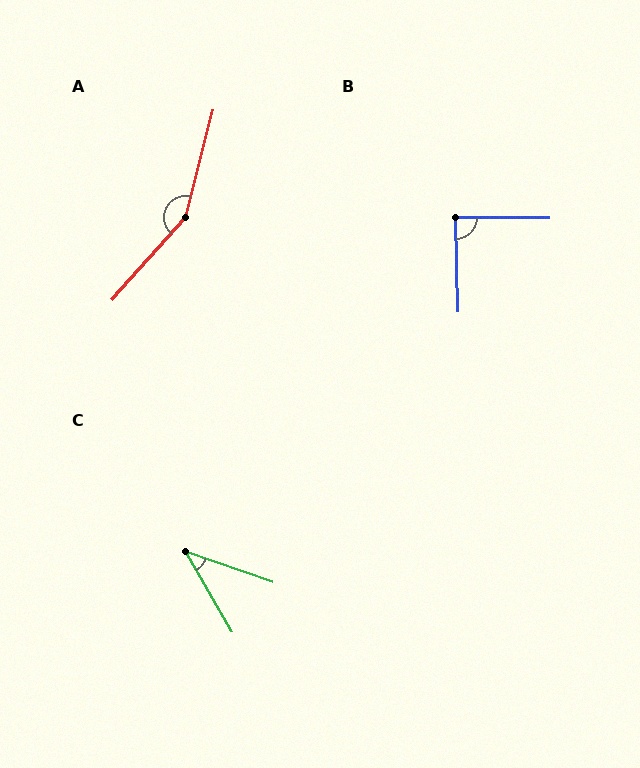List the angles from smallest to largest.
C (41°), B (88°), A (153°).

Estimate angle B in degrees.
Approximately 88 degrees.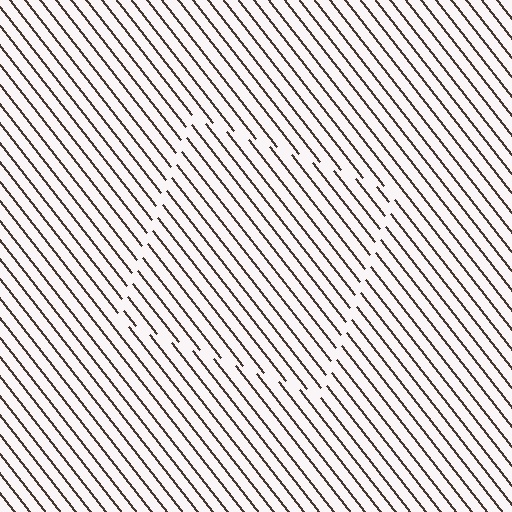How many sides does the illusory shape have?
4 sides — the line-ends trace a square.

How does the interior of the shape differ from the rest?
The interior of the shape contains the same grating, shifted by half a period — the contour is defined by the phase discontinuity where line-ends from the inner and outer gratings abut.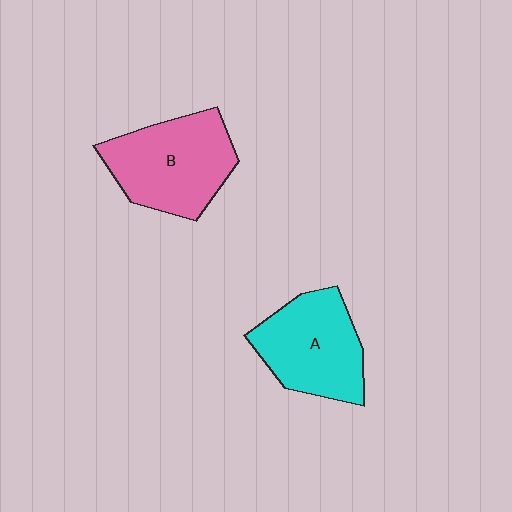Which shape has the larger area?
Shape B (pink).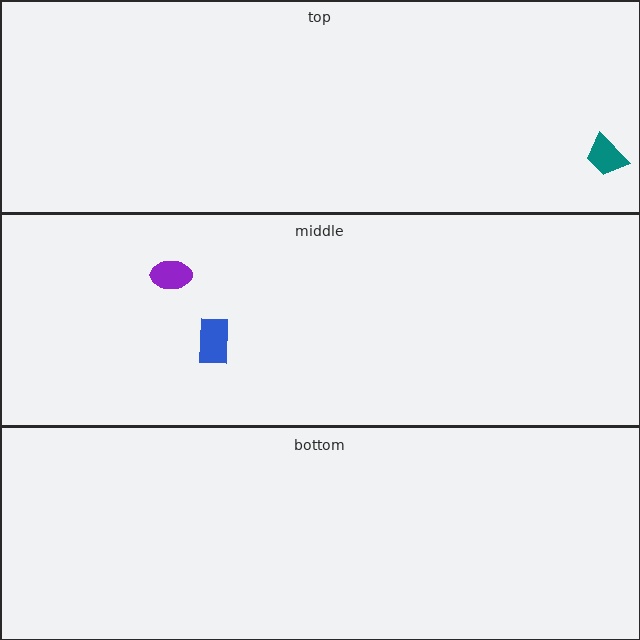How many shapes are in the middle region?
2.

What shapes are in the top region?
The teal trapezoid.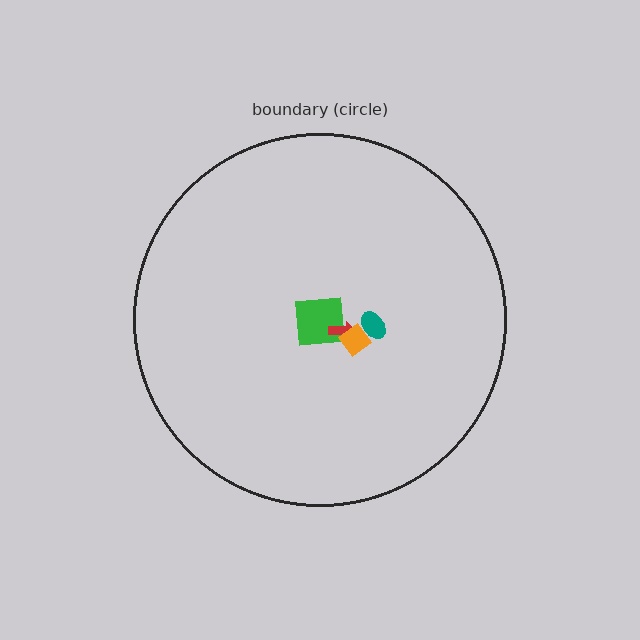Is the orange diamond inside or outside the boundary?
Inside.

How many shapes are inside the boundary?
4 inside, 0 outside.